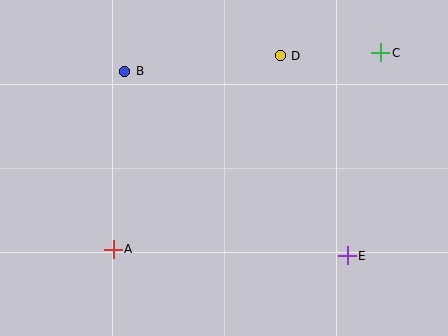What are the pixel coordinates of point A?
Point A is at (113, 249).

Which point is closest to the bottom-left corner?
Point A is closest to the bottom-left corner.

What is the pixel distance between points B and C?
The distance between B and C is 257 pixels.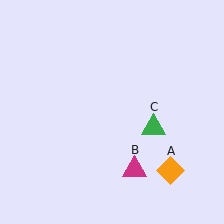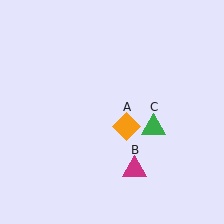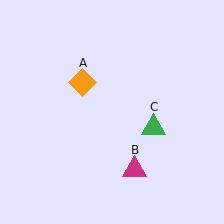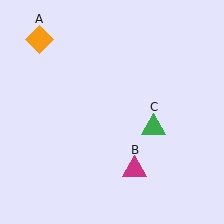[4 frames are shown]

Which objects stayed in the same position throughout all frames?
Magenta triangle (object B) and green triangle (object C) remained stationary.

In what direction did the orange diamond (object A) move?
The orange diamond (object A) moved up and to the left.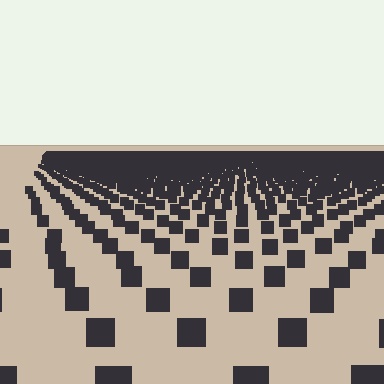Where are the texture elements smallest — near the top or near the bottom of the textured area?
Near the top.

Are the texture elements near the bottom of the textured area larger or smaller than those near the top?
Larger. Near the bottom, elements are closer to the viewer and appear at a bigger on-screen size.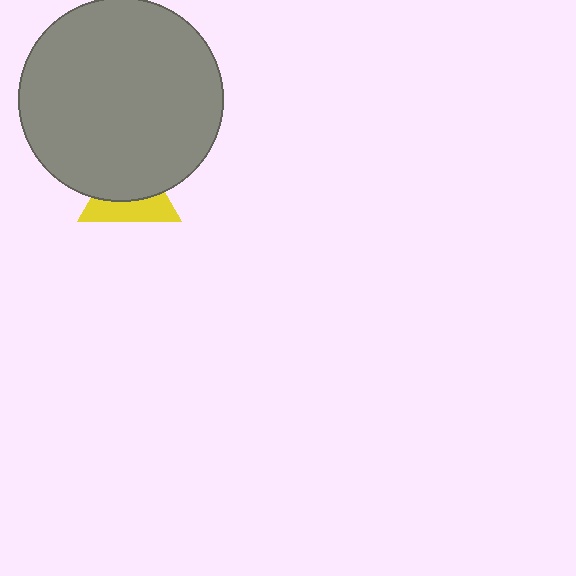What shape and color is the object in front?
The object in front is a gray circle.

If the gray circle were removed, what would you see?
You would see the complete yellow triangle.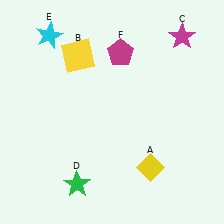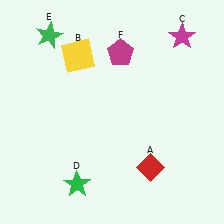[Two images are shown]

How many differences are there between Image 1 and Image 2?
There are 2 differences between the two images.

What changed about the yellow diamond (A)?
In Image 1, A is yellow. In Image 2, it changed to red.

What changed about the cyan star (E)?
In Image 1, E is cyan. In Image 2, it changed to green.